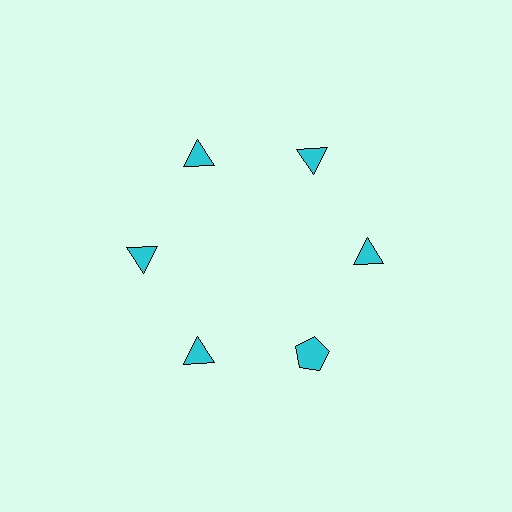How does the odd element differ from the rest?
It has a different shape: pentagon instead of triangle.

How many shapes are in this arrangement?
There are 6 shapes arranged in a ring pattern.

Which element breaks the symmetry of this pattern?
The cyan pentagon at roughly the 5 o'clock position breaks the symmetry. All other shapes are cyan triangles.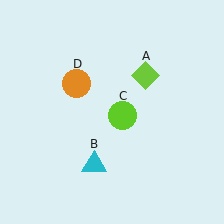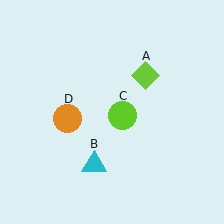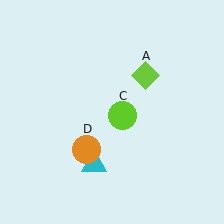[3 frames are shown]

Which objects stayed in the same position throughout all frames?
Lime diamond (object A) and cyan triangle (object B) and lime circle (object C) remained stationary.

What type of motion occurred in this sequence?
The orange circle (object D) rotated counterclockwise around the center of the scene.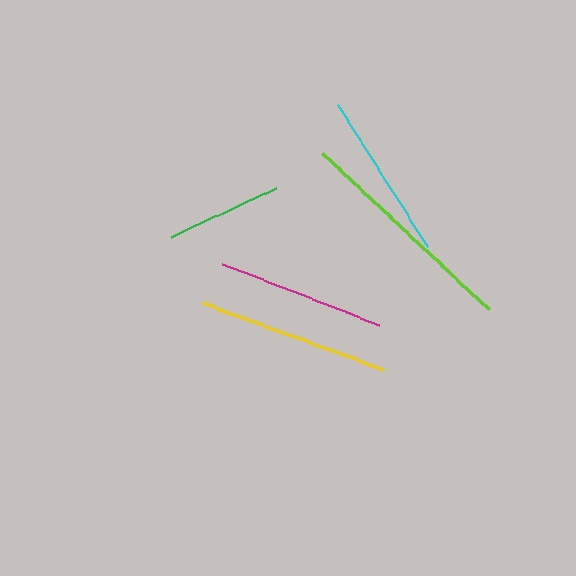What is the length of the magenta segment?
The magenta segment is approximately 168 pixels long.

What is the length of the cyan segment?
The cyan segment is approximately 168 pixels long.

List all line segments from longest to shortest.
From longest to shortest: lime, yellow, cyan, magenta, green.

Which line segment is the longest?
The lime line is the longest at approximately 229 pixels.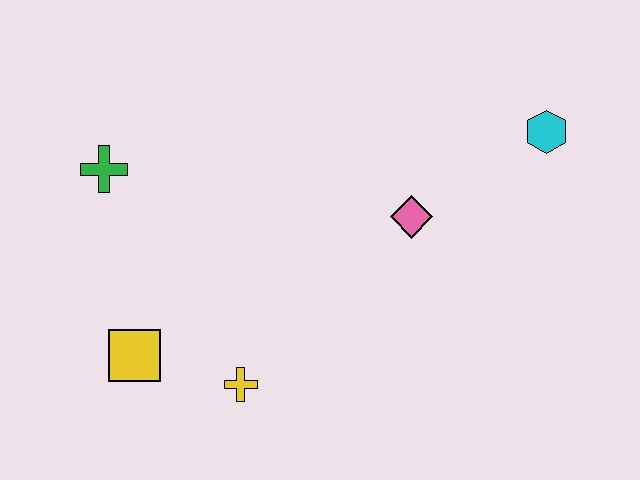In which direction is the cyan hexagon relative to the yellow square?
The cyan hexagon is to the right of the yellow square.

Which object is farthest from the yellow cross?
The cyan hexagon is farthest from the yellow cross.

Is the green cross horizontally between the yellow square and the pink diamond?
No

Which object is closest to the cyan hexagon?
The pink diamond is closest to the cyan hexagon.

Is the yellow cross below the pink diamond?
Yes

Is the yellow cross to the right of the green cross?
Yes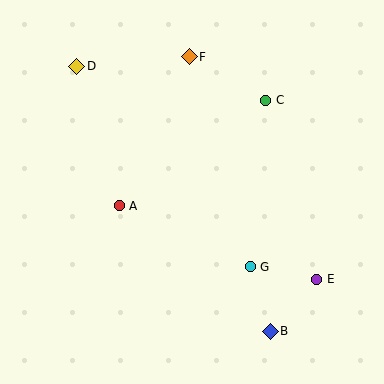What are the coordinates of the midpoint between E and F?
The midpoint between E and F is at (253, 168).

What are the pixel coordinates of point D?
Point D is at (77, 66).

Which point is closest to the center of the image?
Point A at (119, 206) is closest to the center.